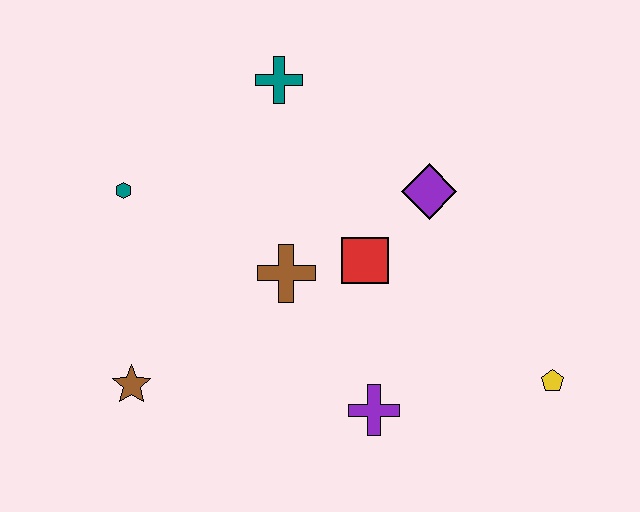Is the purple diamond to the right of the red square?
Yes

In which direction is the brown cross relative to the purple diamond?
The brown cross is to the left of the purple diamond.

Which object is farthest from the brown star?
The yellow pentagon is farthest from the brown star.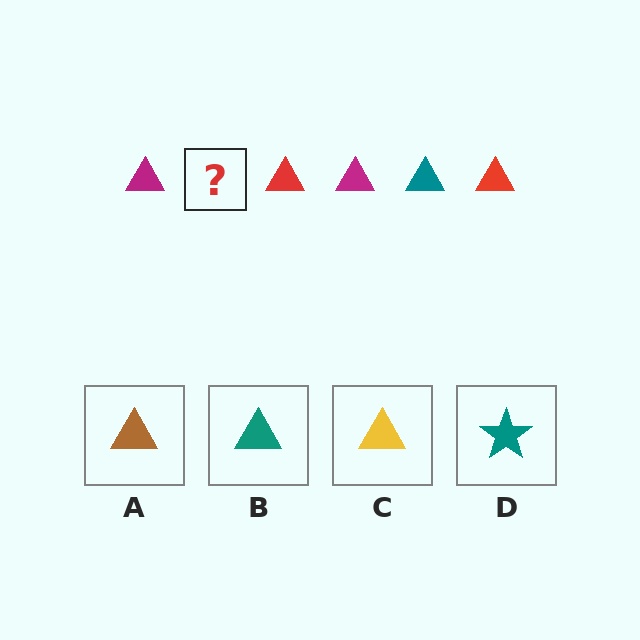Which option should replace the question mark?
Option B.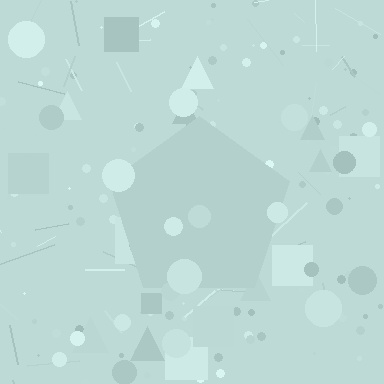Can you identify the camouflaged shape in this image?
The camouflaged shape is a pentagon.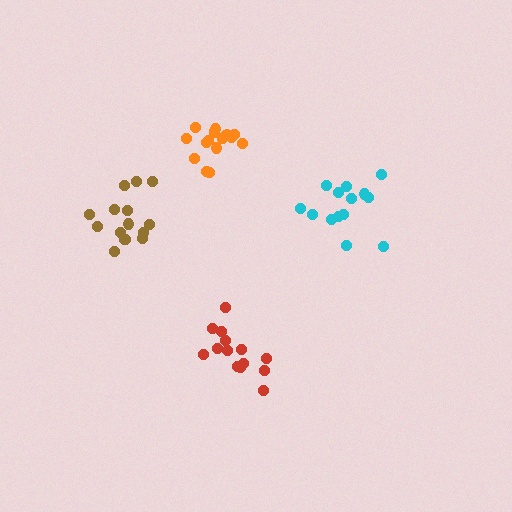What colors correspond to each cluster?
The clusters are colored: orange, brown, cyan, red.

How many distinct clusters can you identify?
There are 4 distinct clusters.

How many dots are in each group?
Group 1: 16 dots, Group 2: 15 dots, Group 3: 14 dots, Group 4: 14 dots (59 total).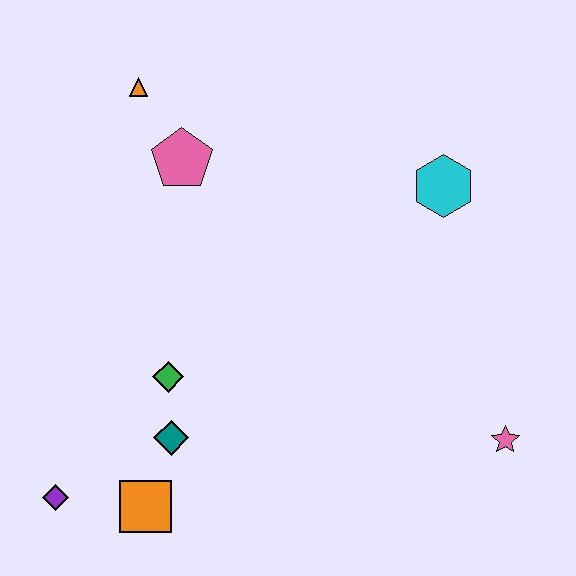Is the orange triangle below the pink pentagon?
No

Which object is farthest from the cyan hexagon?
The purple diamond is farthest from the cyan hexagon.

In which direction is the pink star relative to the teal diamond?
The pink star is to the right of the teal diamond.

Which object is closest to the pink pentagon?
The orange triangle is closest to the pink pentagon.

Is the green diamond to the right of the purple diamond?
Yes